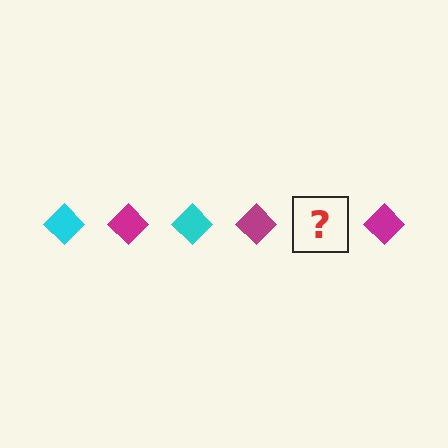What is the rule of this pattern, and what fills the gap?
The rule is that the pattern cycles through cyan, magenta diamonds. The gap should be filled with a cyan diamond.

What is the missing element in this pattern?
The missing element is a cyan diamond.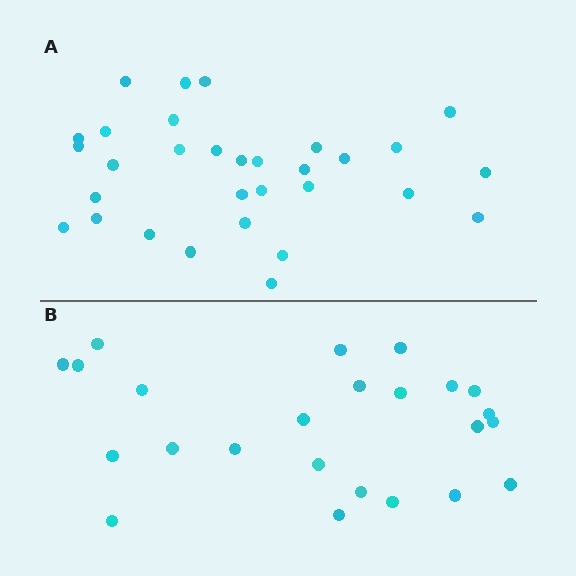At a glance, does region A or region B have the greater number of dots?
Region A (the top region) has more dots.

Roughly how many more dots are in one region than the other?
Region A has roughly 8 or so more dots than region B.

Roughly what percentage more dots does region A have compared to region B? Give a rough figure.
About 30% more.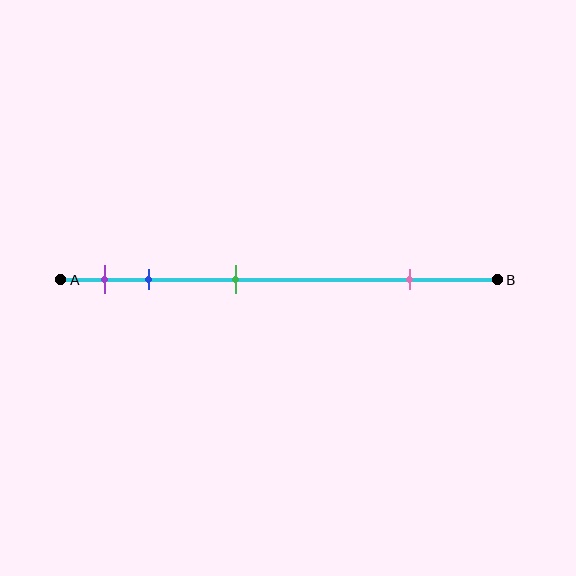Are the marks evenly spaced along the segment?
No, the marks are not evenly spaced.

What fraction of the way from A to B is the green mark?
The green mark is approximately 40% (0.4) of the way from A to B.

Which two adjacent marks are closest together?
The purple and blue marks are the closest adjacent pair.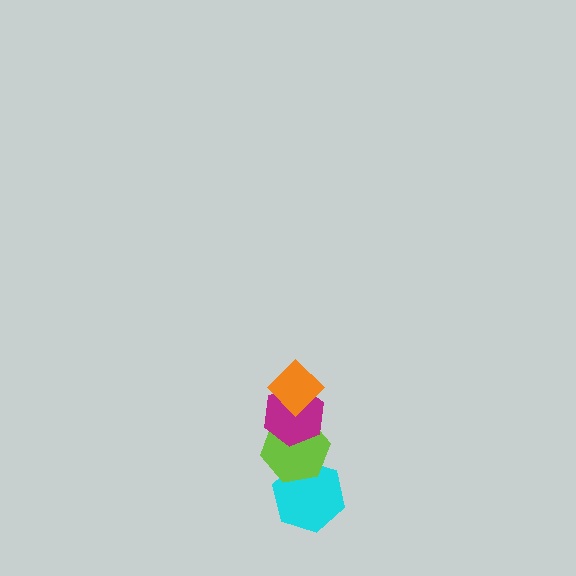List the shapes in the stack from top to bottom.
From top to bottom: the orange diamond, the magenta hexagon, the lime hexagon, the cyan hexagon.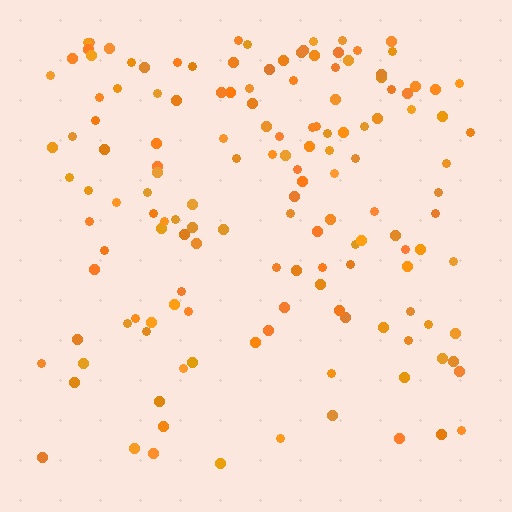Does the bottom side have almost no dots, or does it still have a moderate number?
Still a moderate number, just noticeably fewer than the top.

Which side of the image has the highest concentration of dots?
The top.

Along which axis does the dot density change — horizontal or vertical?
Vertical.